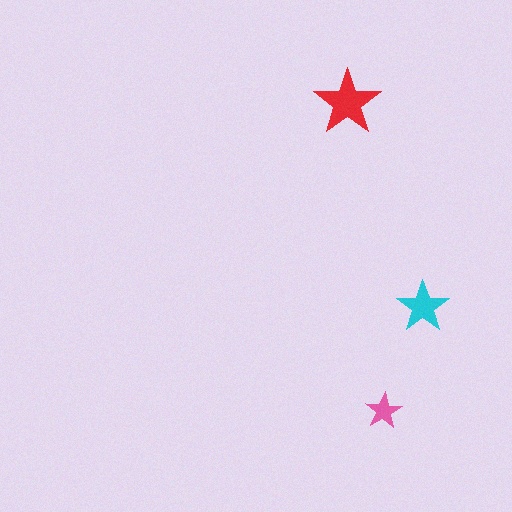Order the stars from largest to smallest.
the red one, the cyan one, the pink one.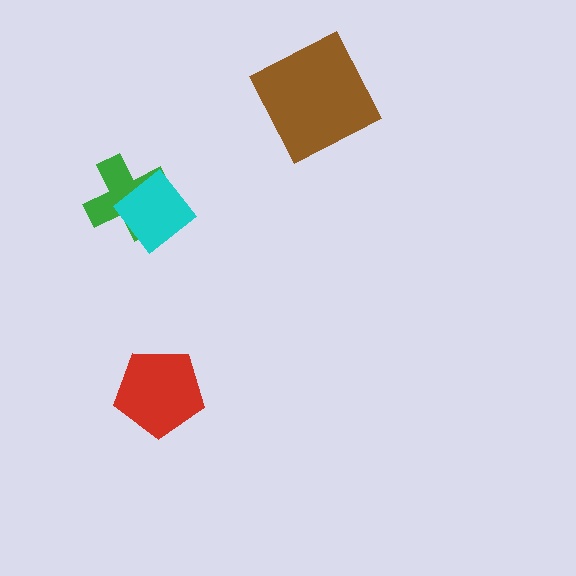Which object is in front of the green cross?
The cyan diamond is in front of the green cross.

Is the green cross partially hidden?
Yes, it is partially covered by another shape.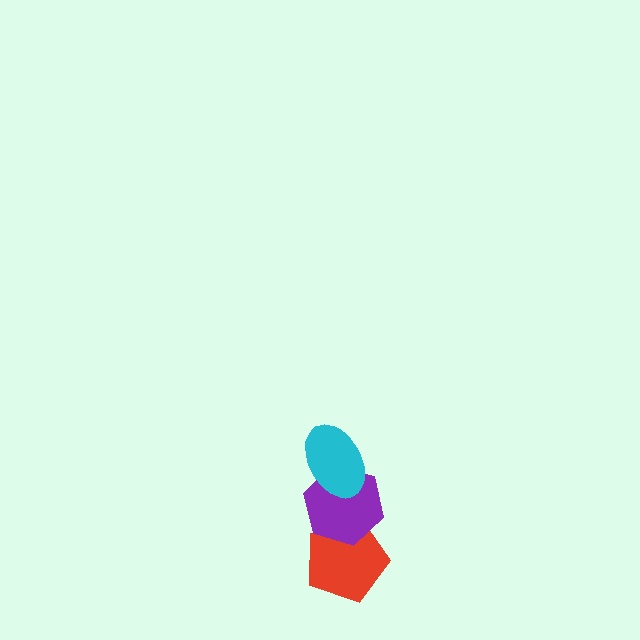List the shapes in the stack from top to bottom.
From top to bottom: the cyan ellipse, the purple hexagon, the red pentagon.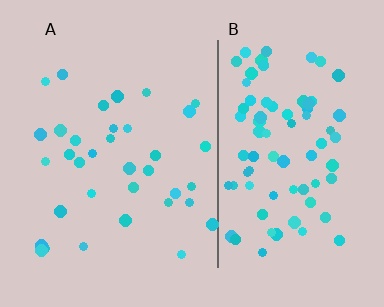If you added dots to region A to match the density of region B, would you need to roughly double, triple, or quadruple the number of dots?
Approximately double.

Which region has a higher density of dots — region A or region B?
B (the right).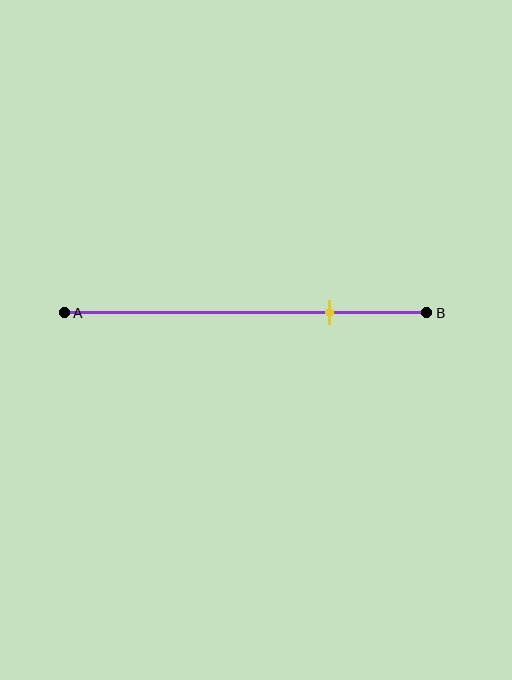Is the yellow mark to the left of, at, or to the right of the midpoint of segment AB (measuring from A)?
The yellow mark is to the right of the midpoint of segment AB.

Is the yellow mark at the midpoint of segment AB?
No, the mark is at about 75% from A, not at the 50% midpoint.